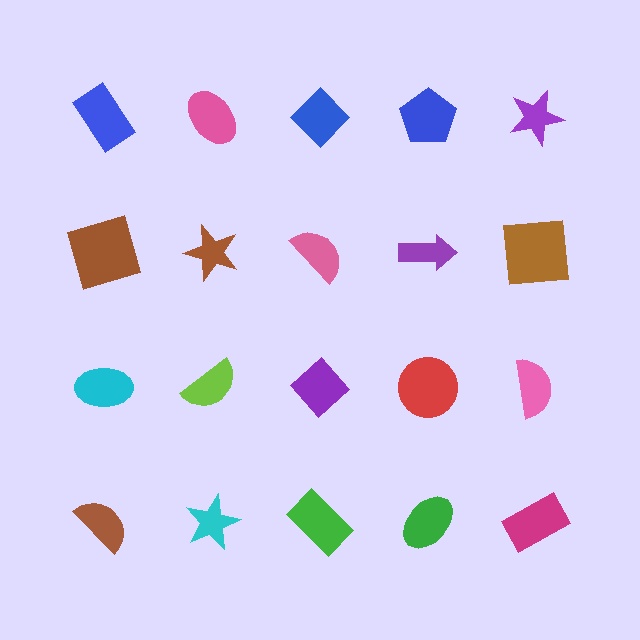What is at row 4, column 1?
A brown semicircle.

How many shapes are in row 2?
5 shapes.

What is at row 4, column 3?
A green rectangle.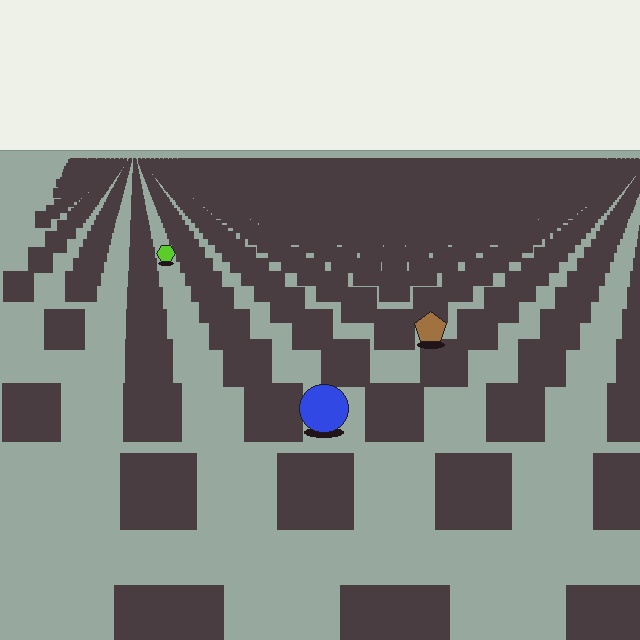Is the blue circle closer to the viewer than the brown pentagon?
Yes. The blue circle is closer — you can tell from the texture gradient: the ground texture is coarser near it.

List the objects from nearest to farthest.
From nearest to farthest: the blue circle, the brown pentagon, the lime hexagon.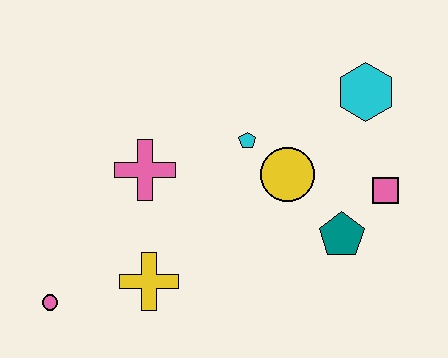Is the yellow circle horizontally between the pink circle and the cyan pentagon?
No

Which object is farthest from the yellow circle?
The pink circle is farthest from the yellow circle.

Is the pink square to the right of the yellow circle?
Yes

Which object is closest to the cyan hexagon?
The pink square is closest to the cyan hexagon.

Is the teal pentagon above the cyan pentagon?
No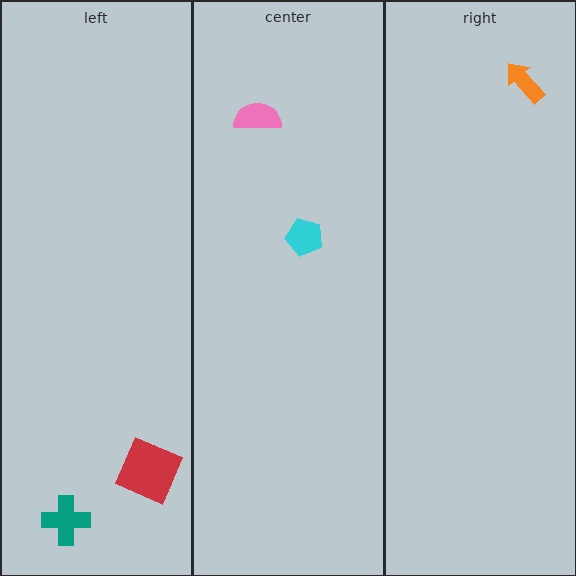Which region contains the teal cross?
The left region.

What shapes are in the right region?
The orange arrow.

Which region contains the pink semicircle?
The center region.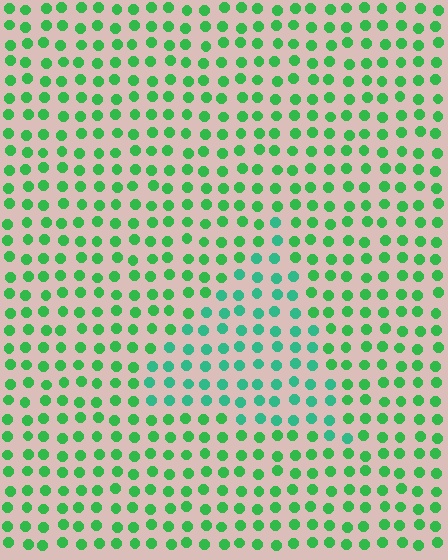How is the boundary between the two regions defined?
The boundary is defined purely by a slight shift in hue (about 28 degrees). Spacing, size, and orientation are identical on both sides.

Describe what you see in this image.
The image is filled with small green elements in a uniform arrangement. A triangle-shaped region is visible where the elements are tinted to a slightly different hue, forming a subtle color boundary.